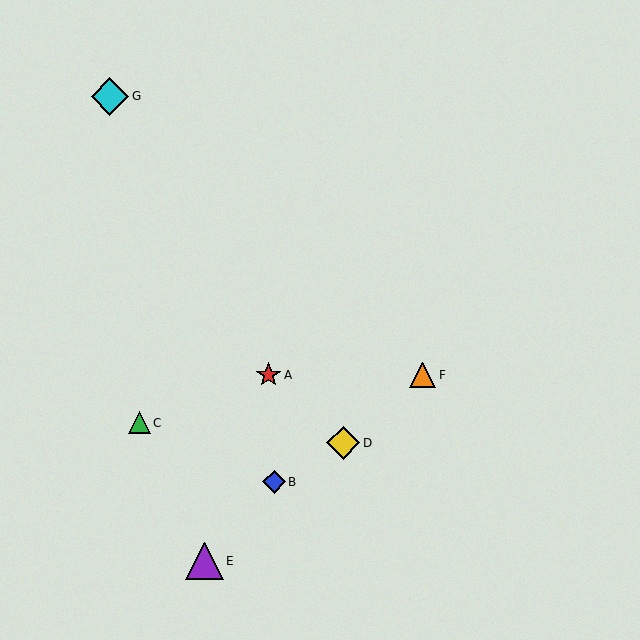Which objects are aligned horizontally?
Objects A, F are aligned horizontally.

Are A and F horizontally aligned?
Yes, both are at y≈375.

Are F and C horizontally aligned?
No, F is at y≈375 and C is at y≈423.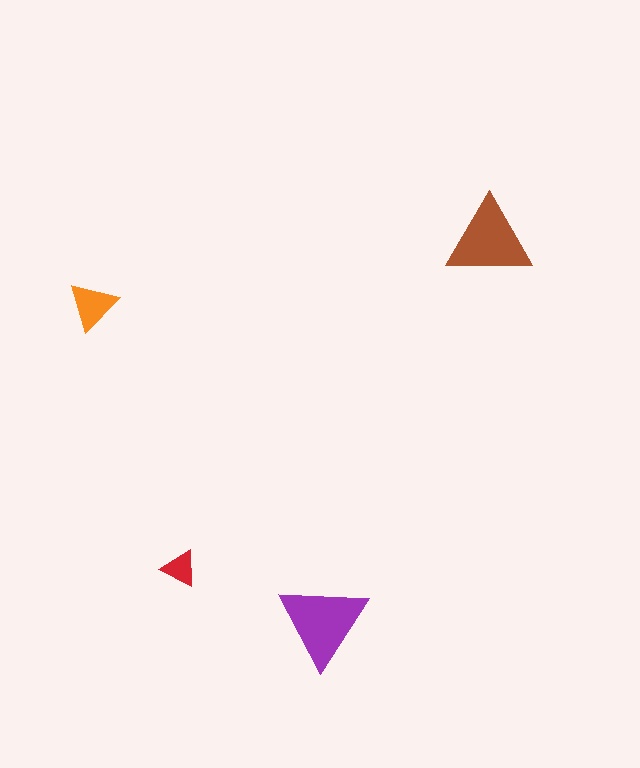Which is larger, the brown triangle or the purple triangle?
The purple one.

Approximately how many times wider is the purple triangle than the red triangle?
About 2.5 times wider.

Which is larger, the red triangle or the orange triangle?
The orange one.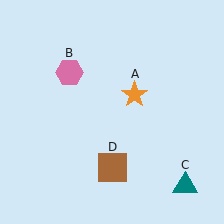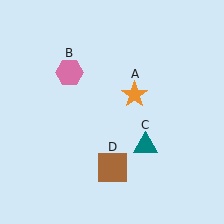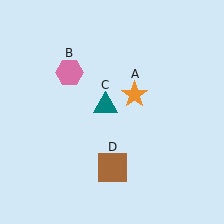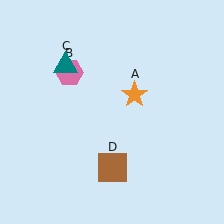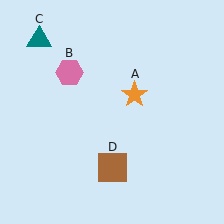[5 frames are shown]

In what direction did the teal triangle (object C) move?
The teal triangle (object C) moved up and to the left.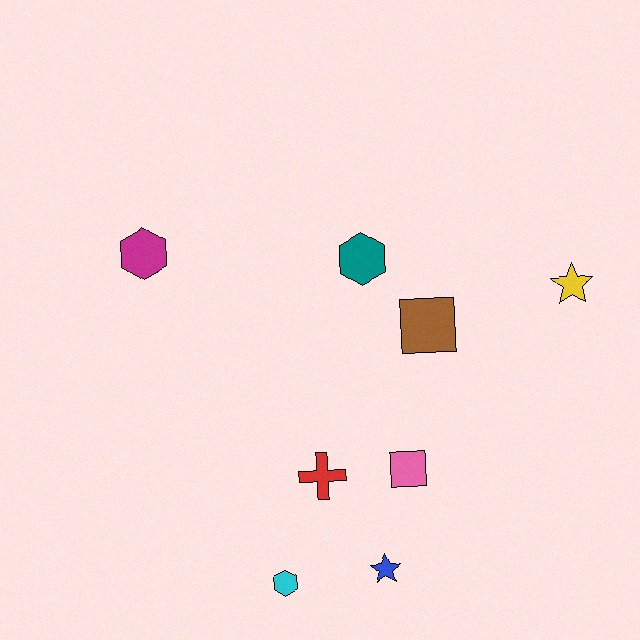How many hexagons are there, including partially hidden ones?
There are 3 hexagons.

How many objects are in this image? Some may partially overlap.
There are 8 objects.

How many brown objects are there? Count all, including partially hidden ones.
There is 1 brown object.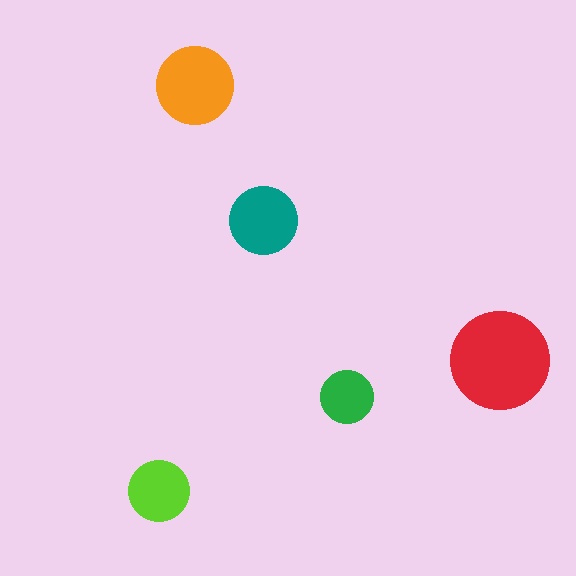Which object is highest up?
The orange circle is topmost.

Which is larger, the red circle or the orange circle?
The red one.